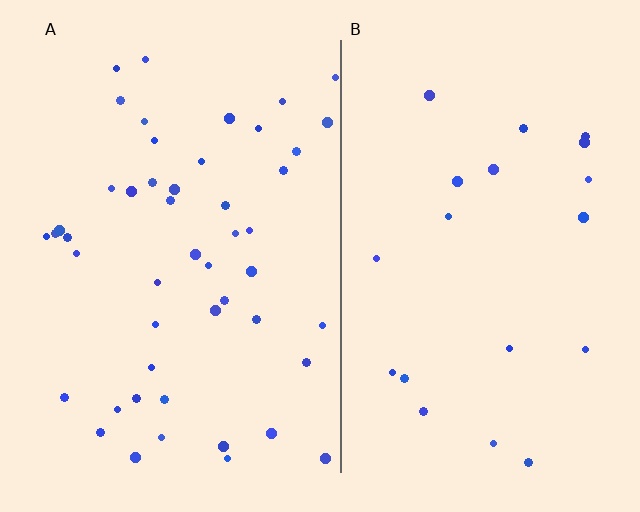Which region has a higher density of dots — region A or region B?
A (the left).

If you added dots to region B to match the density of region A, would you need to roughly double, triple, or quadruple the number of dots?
Approximately double.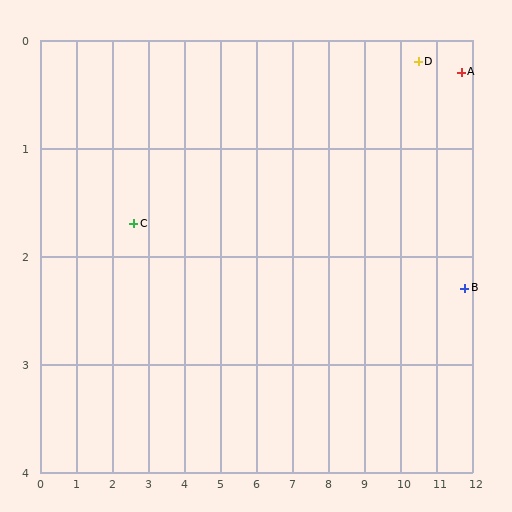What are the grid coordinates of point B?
Point B is at approximately (11.8, 2.3).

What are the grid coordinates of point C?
Point C is at approximately (2.6, 1.7).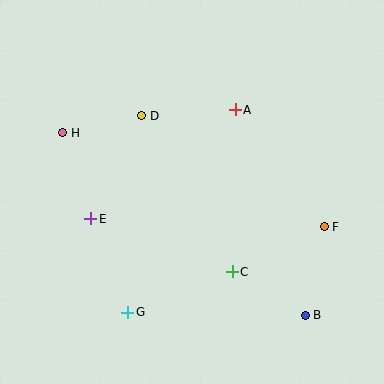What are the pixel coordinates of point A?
Point A is at (235, 110).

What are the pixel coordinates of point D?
Point D is at (142, 116).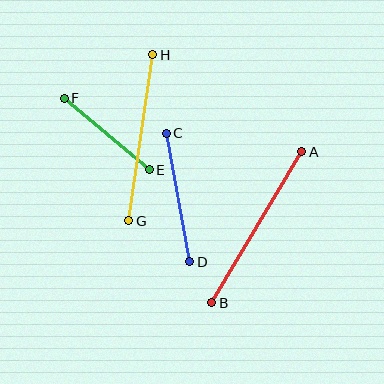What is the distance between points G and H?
The distance is approximately 168 pixels.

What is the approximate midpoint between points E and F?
The midpoint is at approximately (107, 134) pixels.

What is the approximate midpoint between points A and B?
The midpoint is at approximately (257, 227) pixels.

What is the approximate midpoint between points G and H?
The midpoint is at approximately (141, 138) pixels.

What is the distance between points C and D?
The distance is approximately 131 pixels.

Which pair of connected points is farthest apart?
Points A and B are farthest apart.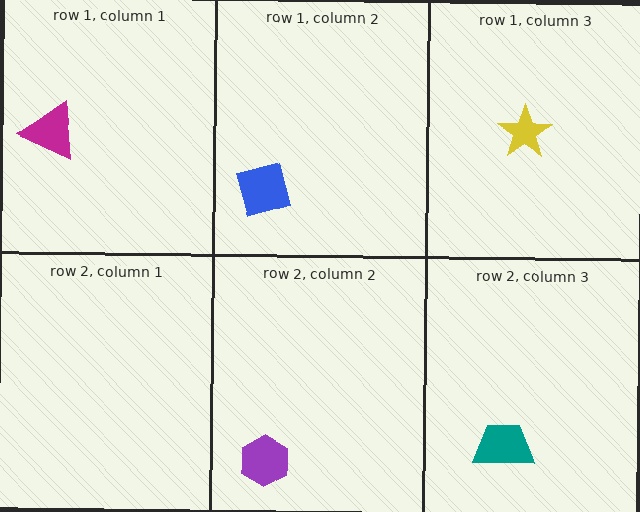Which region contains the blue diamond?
The row 1, column 2 region.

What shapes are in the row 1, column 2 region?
The blue diamond.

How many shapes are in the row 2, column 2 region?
1.